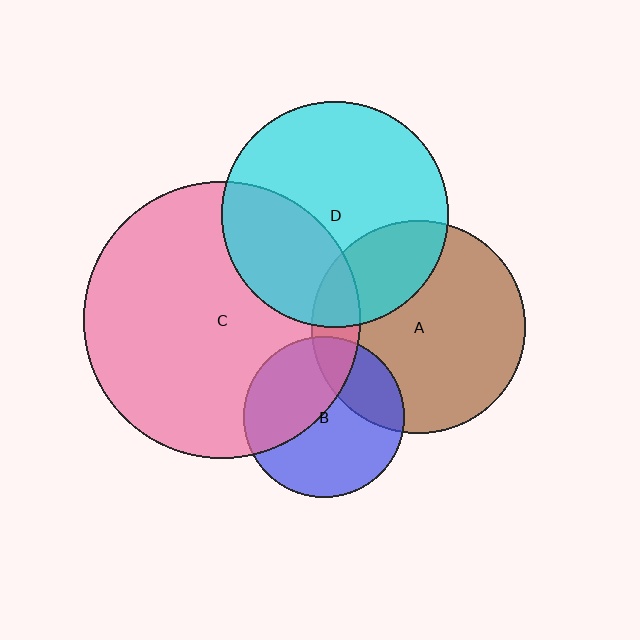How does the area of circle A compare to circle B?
Approximately 1.8 times.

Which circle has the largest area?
Circle C (pink).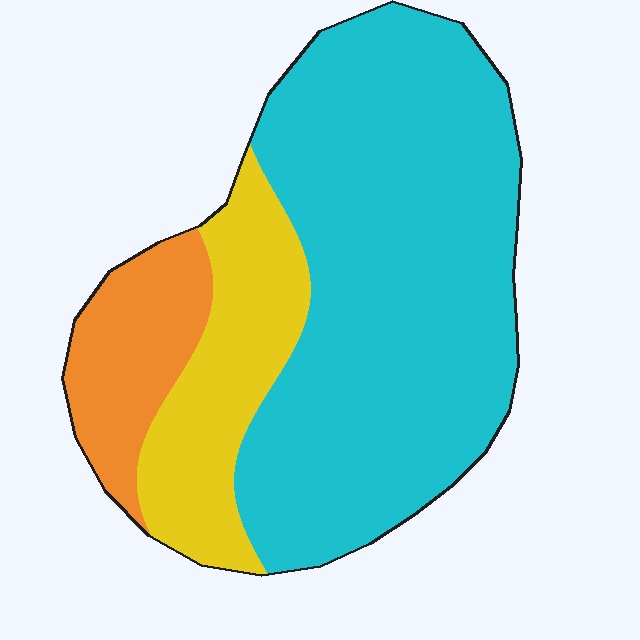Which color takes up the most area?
Cyan, at roughly 65%.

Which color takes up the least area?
Orange, at roughly 15%.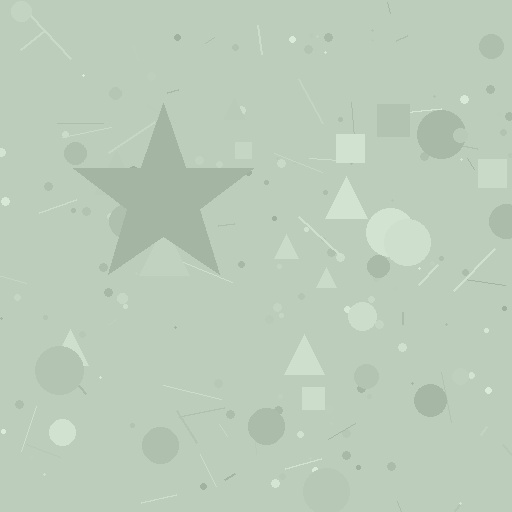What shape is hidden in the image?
A star is hidden in the image.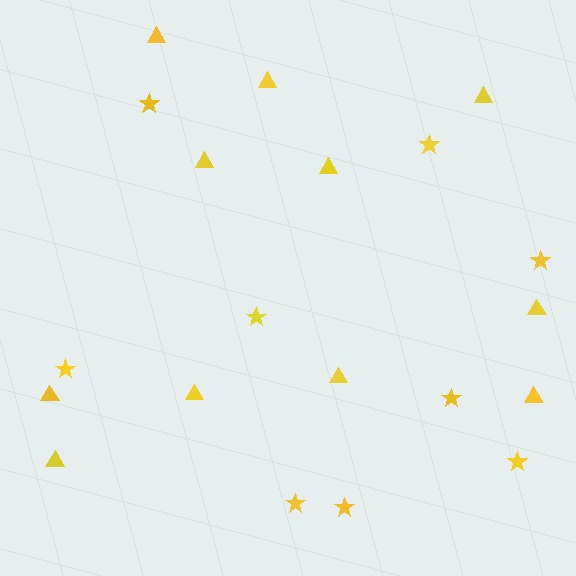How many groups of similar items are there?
There are 2 groups: one group of triangles (11) and one group of stars (9).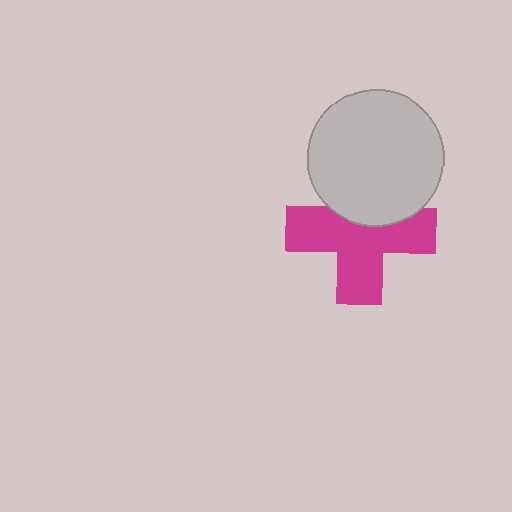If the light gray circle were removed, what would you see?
You would see the complete magenta cross.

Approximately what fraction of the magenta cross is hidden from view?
Roughly 31% of the magenta cross is hidden behind the light gray circle.